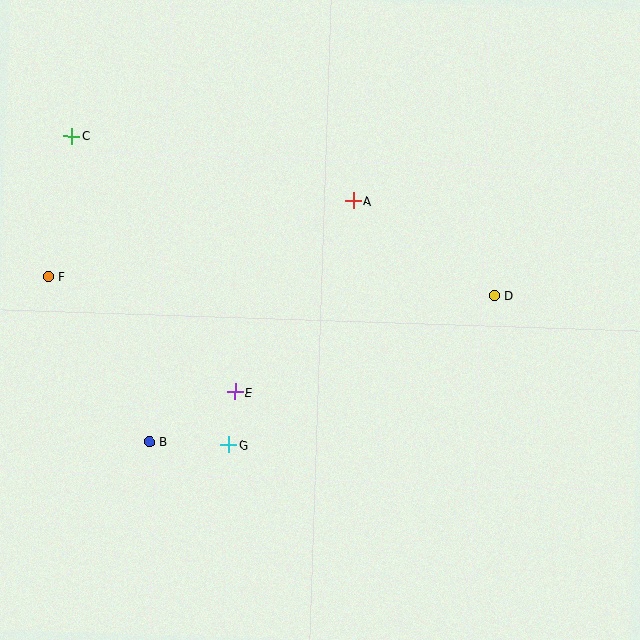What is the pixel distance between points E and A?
The distance between E and A is 225 pixels.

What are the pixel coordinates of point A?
Point A is at (353, 201).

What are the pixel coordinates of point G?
Point G is at (228, 445).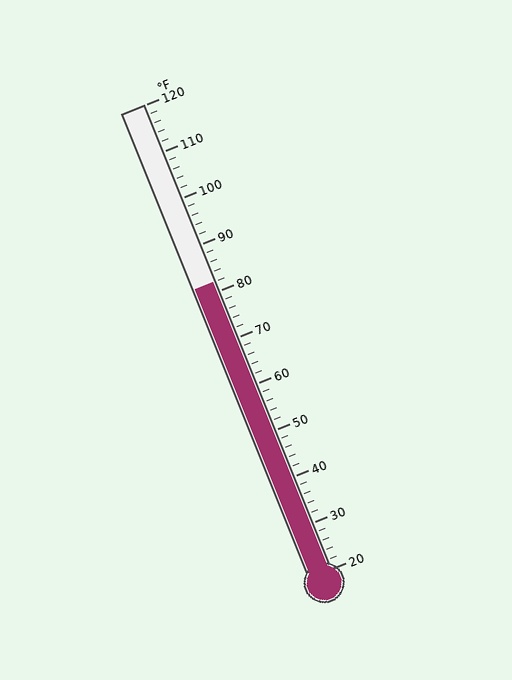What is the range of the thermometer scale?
The thermometer scale ranges from 20°F to 120°F.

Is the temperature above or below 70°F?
The temperature is above 70°F.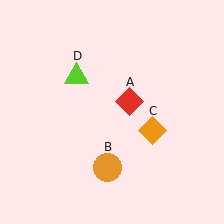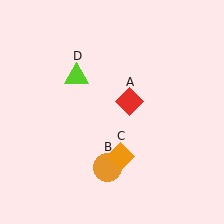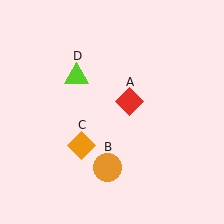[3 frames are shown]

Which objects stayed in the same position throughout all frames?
Red diamond (object A) and orange circle (object B) and lime triangle (object D) remained stationary.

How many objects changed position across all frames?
1 object changed position: orange diamond (object C).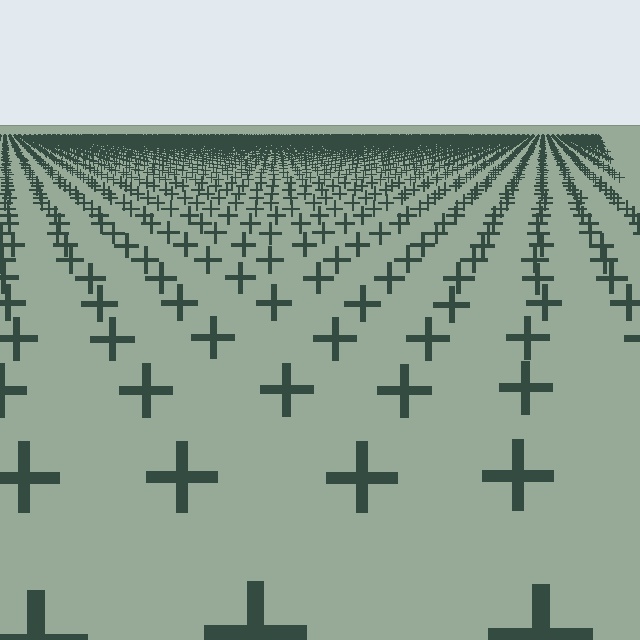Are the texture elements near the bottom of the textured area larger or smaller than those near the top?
Larger. Near the bottom, elements are closer to the viewer and appear at a bigger on-screen size.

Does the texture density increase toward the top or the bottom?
Density increases toward the top.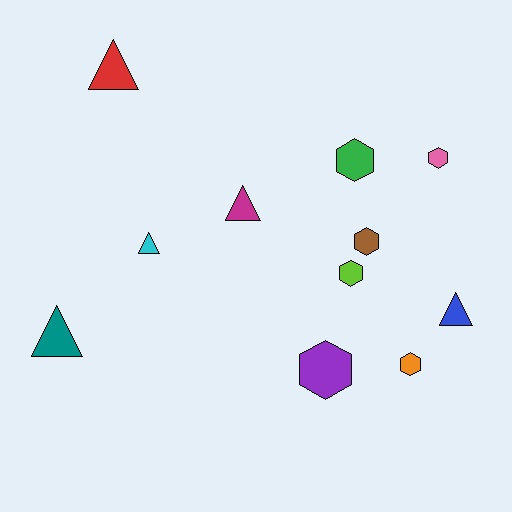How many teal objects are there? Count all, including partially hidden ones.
There is 1 teal object.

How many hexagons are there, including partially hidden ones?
There are 6 hexagons.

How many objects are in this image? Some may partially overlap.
There are 11 objects.